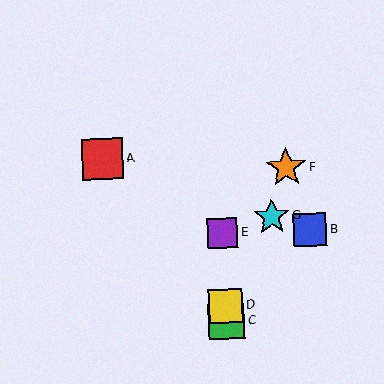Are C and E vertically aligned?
Yes, both are at x≈227.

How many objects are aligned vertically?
3 objects (C, D, E) are aligned vertically.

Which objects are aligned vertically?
Objects C, D, E are aligned vertically.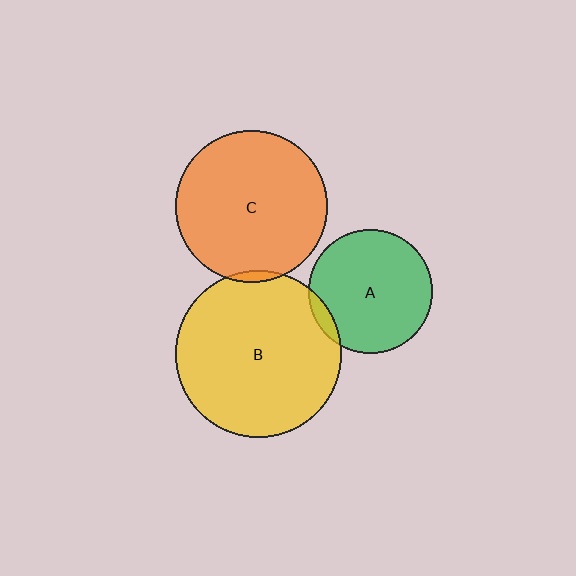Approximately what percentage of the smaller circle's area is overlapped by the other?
Approximately 5%.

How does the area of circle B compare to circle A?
Approximately 1.8 times.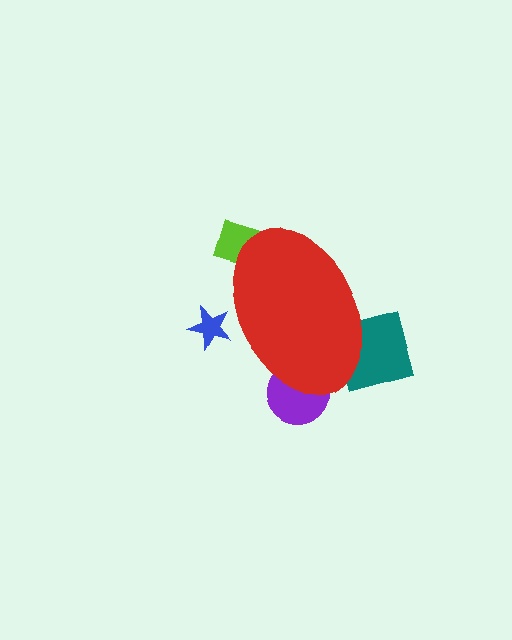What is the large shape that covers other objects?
A red ellipse.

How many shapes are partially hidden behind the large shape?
4 shapes are partially hidden.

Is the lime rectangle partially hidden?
Yes, the lime rectangle is partially hidden behind the red ellipse.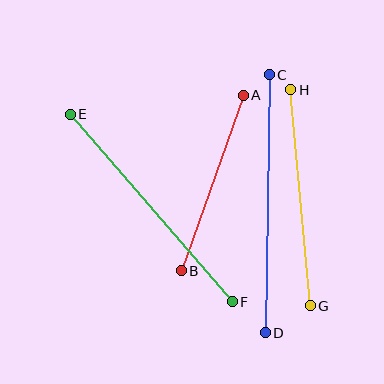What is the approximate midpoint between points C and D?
The midpoint is at approximately (267, 204) pixels.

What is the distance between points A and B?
The distance is approximately 186 pixels.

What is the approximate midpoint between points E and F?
The midpoint is at approximately (151, 208) pixels.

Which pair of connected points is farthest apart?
Points C and D are farthest apart.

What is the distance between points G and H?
The distance is approximately 217 pixels.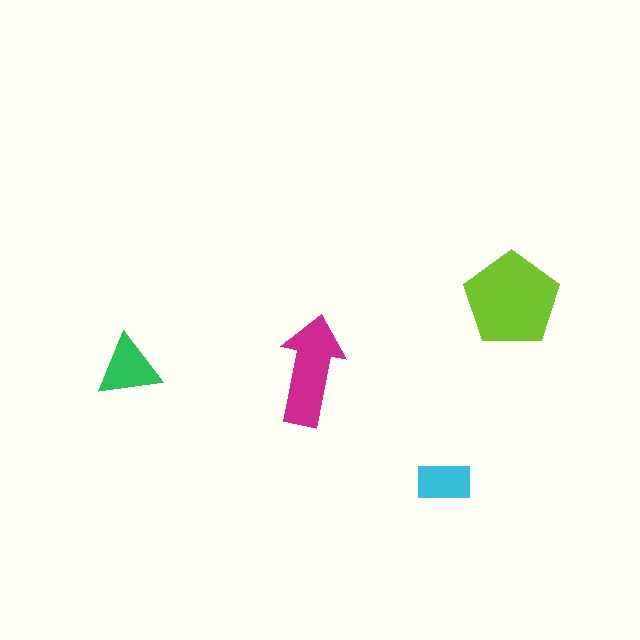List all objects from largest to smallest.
The lime pentagon, the magenta arrow, the green triangle, the cyan rectangle.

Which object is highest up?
The lime pentagon is topmost.